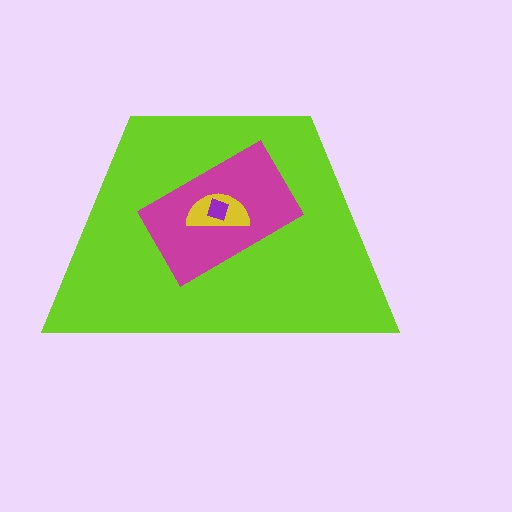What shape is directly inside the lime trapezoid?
The magenta rectangle.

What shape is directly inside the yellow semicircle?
The purple diamond.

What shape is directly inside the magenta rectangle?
The yellow semicircle.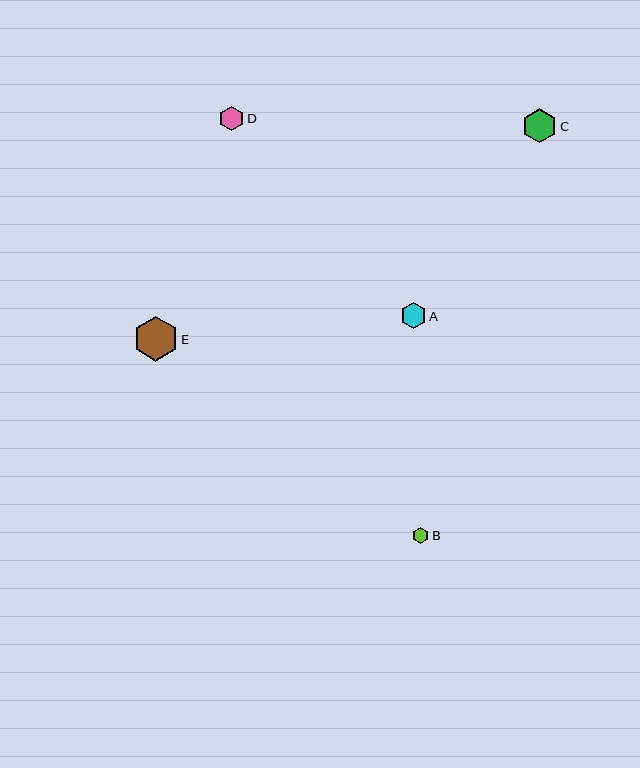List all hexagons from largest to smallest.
From largest to smallest: E, C, A, D, B.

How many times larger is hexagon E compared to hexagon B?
Hexagon E is approximately 2.7 times the size of hexagon B.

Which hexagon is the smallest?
Hexagon B is the smallest with a size of approximately 16 pixels.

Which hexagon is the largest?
Hexagon E is the largest with a size of approximately 44 pixels.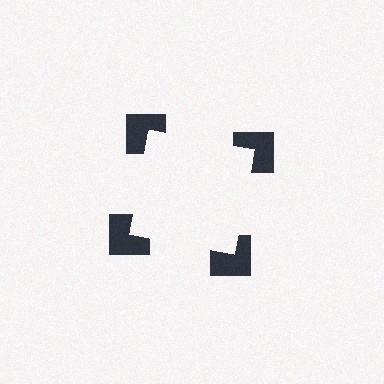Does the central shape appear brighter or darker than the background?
It typically appears slightly brighter than the background, even though no actual brightness change is drawn.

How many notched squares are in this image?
There are 4 — one at each vertex of the illusory square.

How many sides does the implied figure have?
4 sides.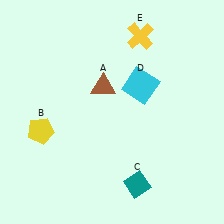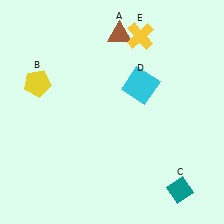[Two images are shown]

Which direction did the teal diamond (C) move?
The teal diamond (C) moved right.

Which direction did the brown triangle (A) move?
The brown triangle (A) moved up.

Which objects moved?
The objects that moved are: the brown triangle (A), the yellow pentagon (B), the teal diamond (C).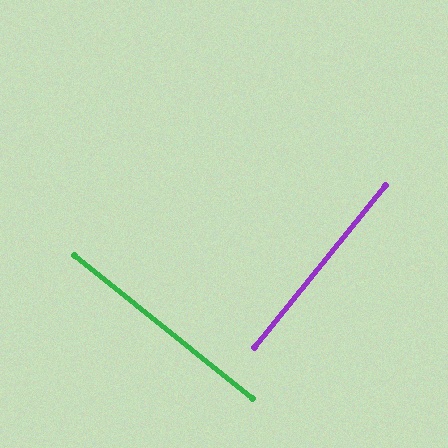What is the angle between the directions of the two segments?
Approximately 90 degrees.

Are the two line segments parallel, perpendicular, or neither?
Perpendicular — they meet at approximately 90°.